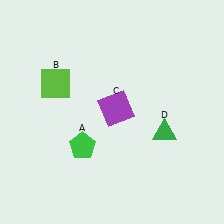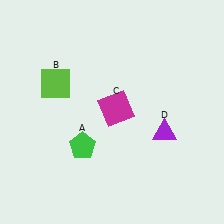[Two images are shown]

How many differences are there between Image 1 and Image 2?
There are 2 differences between the two images.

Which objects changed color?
C changed from purple to magenta. D changed from green to purple.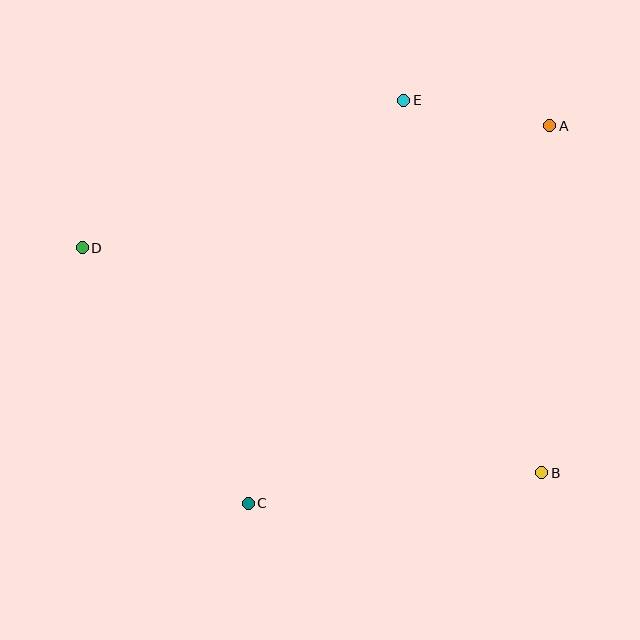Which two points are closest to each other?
Points A and E are closest to each other.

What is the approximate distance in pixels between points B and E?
The distance between B and E is approximately 397 pixels.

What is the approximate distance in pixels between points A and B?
The distance between A and B is approximately 347 pixels.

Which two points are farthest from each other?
Points B and D are farthest from each other.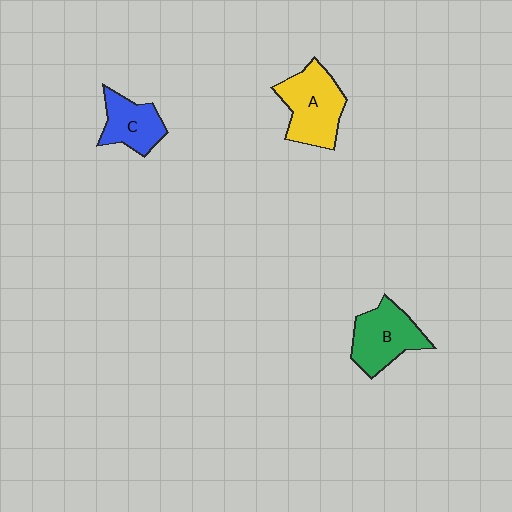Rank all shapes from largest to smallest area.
From largest to smallest: A (yellow), B (green), C (blue).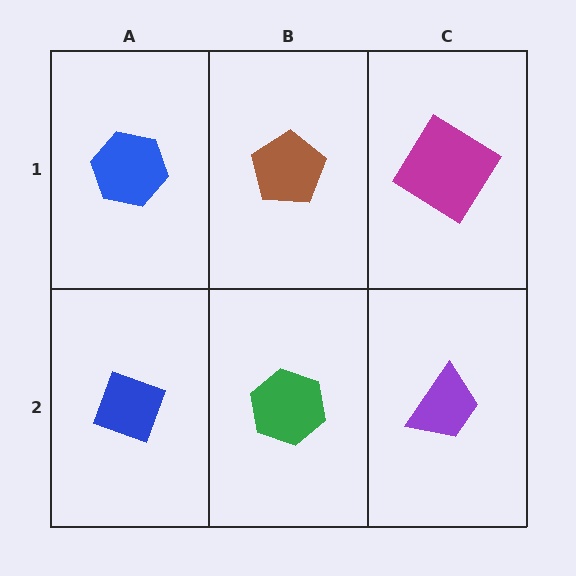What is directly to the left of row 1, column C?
A brown pentagon.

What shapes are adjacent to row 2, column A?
A blue hexagon (row 1, column A), a green hexagon (row 2, column B).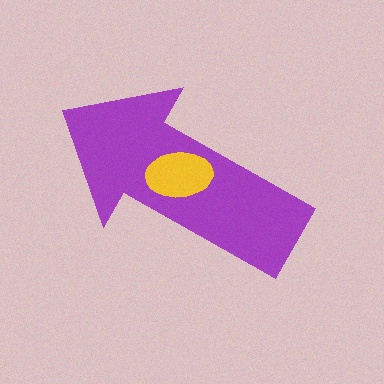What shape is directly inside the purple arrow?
The yellow ellipse.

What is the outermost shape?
The purple arrow.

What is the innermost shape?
The yellow ellipse.